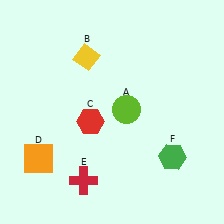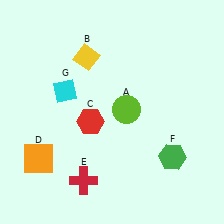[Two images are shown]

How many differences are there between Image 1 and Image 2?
There is 1 difference between the two images.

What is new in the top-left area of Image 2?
A cyan diamond (G) was added in the top-left area of Image 2.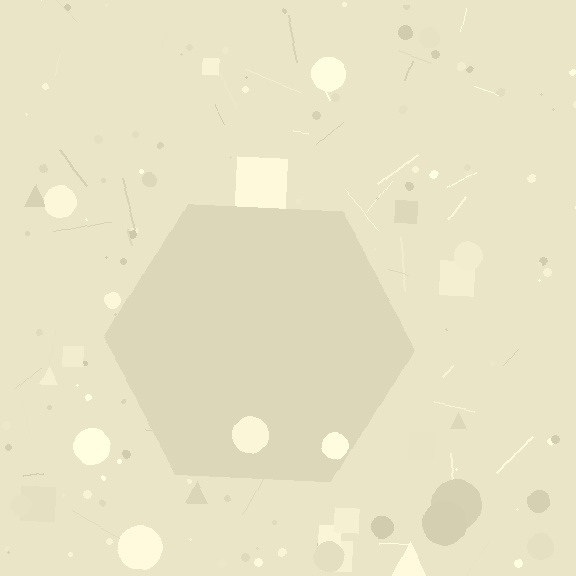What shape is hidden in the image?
A hexagon is hidden in the image.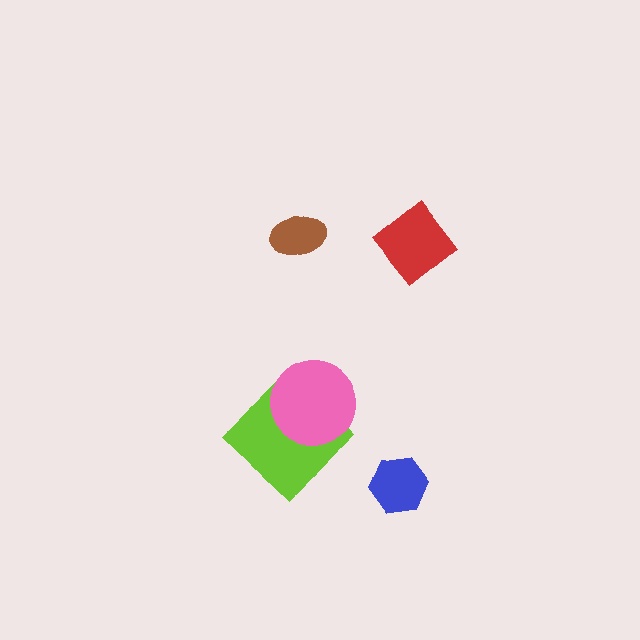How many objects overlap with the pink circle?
1 object overlaps with the pink circle.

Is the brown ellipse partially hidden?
No, no other shape covers it.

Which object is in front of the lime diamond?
The pink circle is in front of the lime diamond.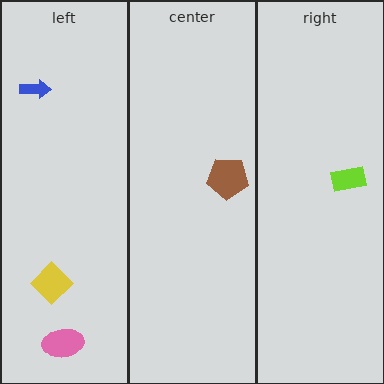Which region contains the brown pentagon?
The center region.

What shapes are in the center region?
The brown pentagon.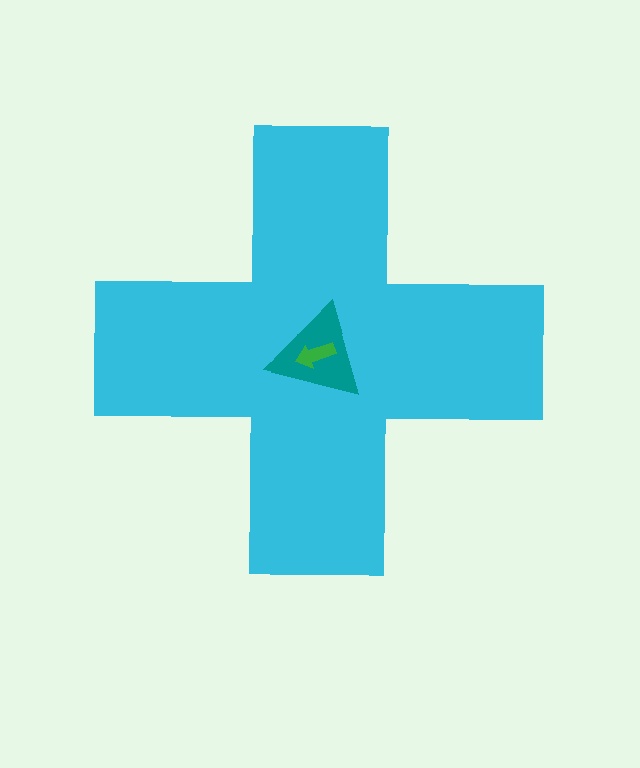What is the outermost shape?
The cyan cross.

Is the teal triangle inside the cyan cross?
Yes.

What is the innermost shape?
The green arrow.